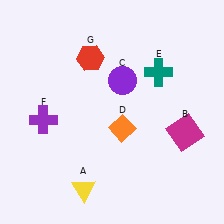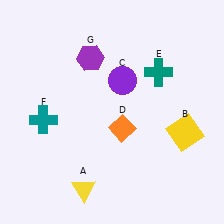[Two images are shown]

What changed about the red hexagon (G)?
In Image 1, G is red. In Image 2, it changed to purple.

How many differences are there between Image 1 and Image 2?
There are 3 differences between the two images.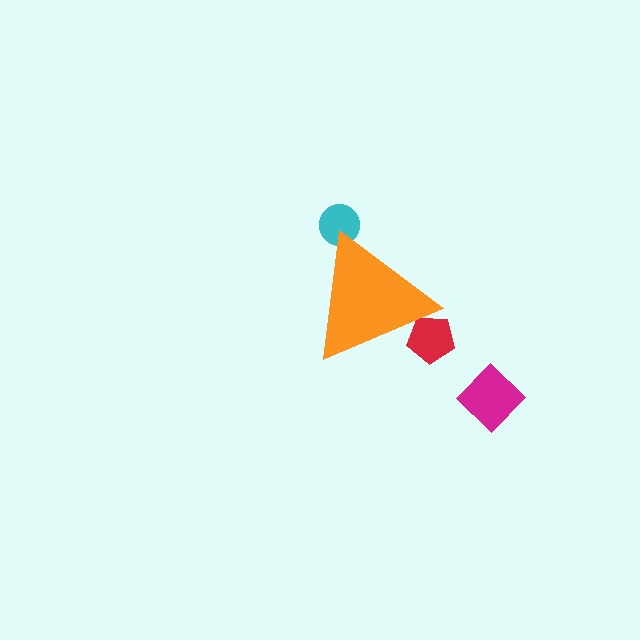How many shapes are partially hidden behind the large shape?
2 shapes are partially hidden.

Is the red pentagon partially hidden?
Yes, the red pentagon is partially hidden behind the orange triangle.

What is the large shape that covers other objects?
An orange triangle.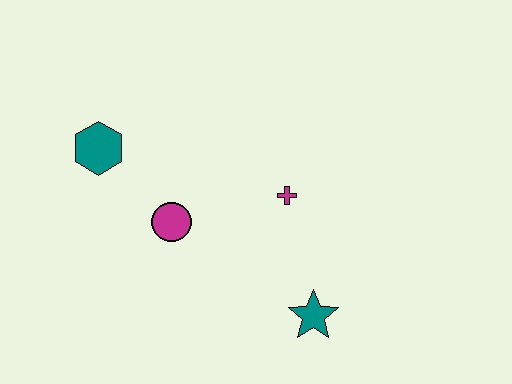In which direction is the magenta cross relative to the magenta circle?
The magenta cross is to the right of the magenta circle.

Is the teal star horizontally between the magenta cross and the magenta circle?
No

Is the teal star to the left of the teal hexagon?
No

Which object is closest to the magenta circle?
The teal hexagon is closest to the magenta circle.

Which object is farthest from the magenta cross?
The teal hexagon is farthest from the magenta cross.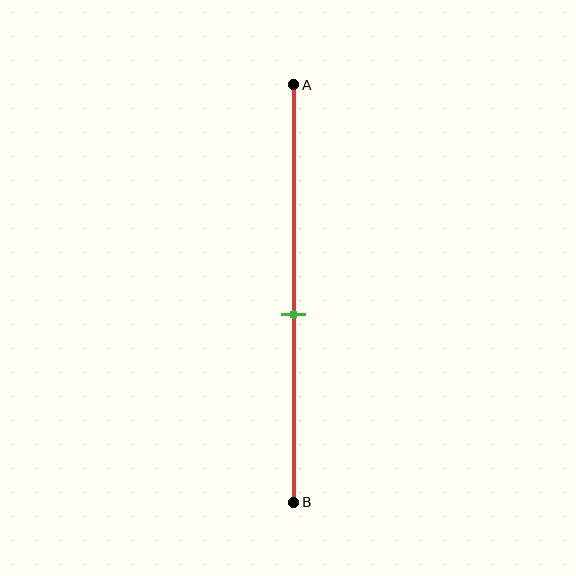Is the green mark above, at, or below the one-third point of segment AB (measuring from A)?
The green mark is below the one-third point of segment AB.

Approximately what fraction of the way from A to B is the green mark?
The green mark is approximately 55% of the way from A to B.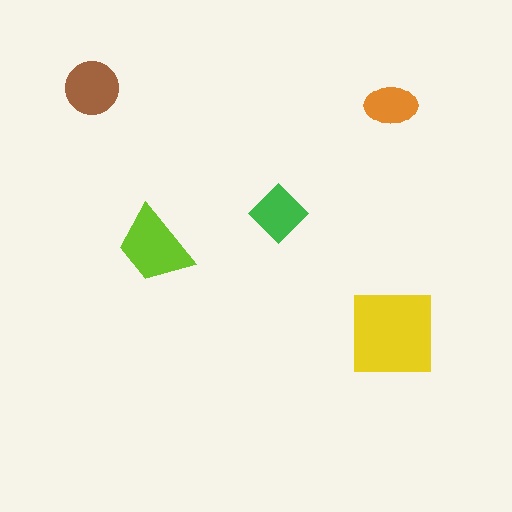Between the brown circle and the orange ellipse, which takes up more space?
The brown circle.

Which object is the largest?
The yellow square.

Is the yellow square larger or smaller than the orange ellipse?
Larger.